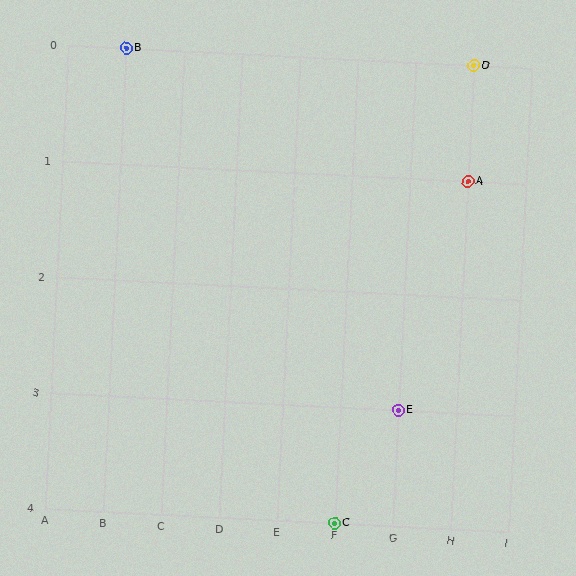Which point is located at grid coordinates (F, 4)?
Point C is at (F, 4).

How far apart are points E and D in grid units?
Points E and D are 1 column and 3 rows apart (about 3.2 grid units diagonally).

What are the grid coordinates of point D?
Point D is at grid coordinates (H, 0).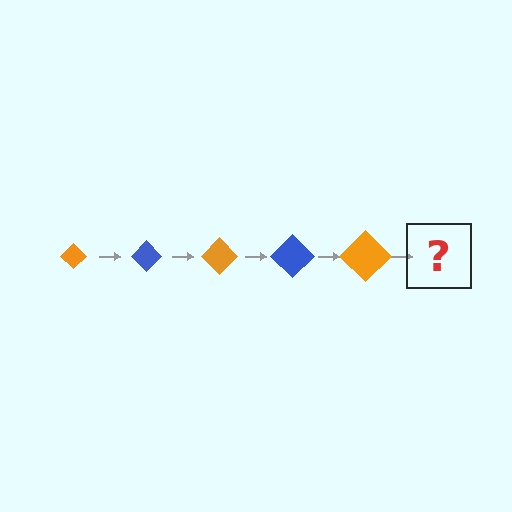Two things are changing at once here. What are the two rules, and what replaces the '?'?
The two rules are that the diamond grows larger each step and the color cycles through orange and blue. The '?' should be a blue diamond, larger than the previous one.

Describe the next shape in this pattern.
It should be a blue diamond, larger than the previous one.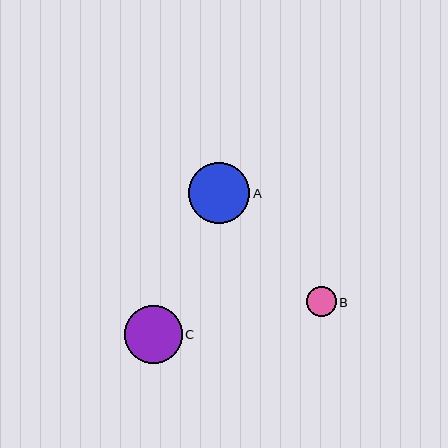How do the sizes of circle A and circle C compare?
Circle A and circle C are approximately the same size.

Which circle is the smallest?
Circle B is the smallest with a size of approximately 30 pixels.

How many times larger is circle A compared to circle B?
Circle A is approximately 2.1 times the size of circle B.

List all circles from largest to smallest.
From largest to smallest: A, C, B.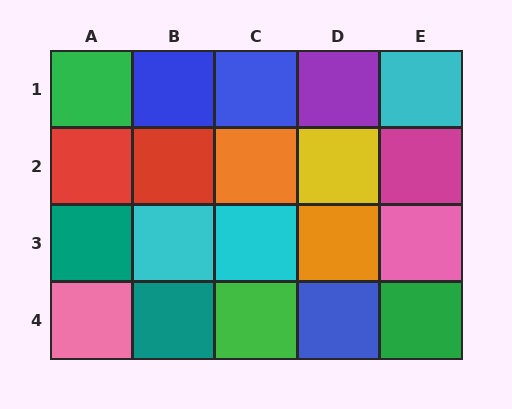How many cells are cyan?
3 cells are cyan.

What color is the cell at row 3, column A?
Teal.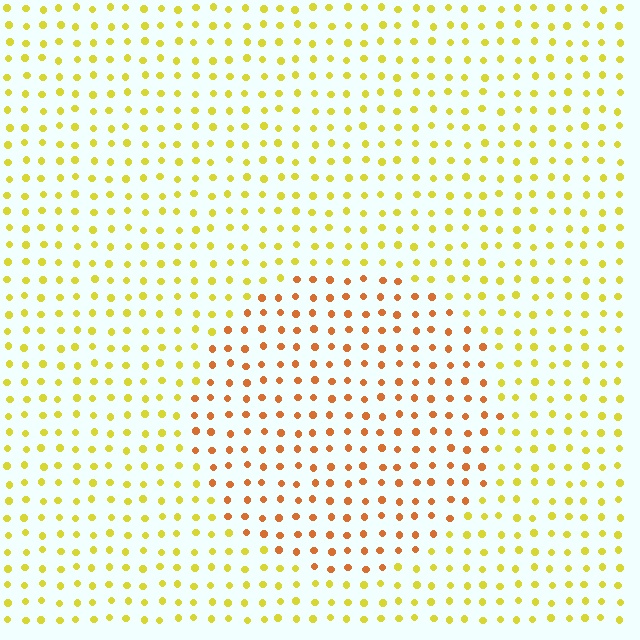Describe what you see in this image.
The image is filled with small yellow elements in a uniform arrangement. A circle-shaped region is visible where the elements are tinted to a slightly different hue, forming a subtle color boundary.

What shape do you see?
I see a circle.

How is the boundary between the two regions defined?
The boundary is defined purely by a slight shift in hue (about 38 degrees). Spacing, size, and orientation are identical on both sides.